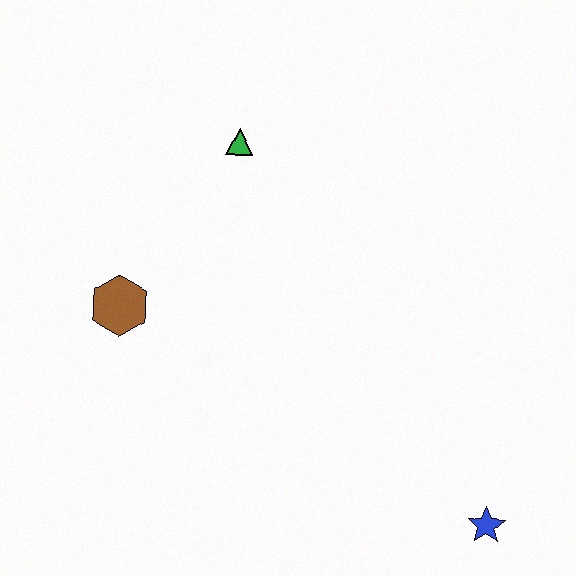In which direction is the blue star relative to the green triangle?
The blue star is below the green triangle.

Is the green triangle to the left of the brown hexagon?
No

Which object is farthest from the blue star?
The green triangle is farthest from the blue star.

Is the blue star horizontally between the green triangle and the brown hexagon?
No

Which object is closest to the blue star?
The brown hexagon is closest to the blue star.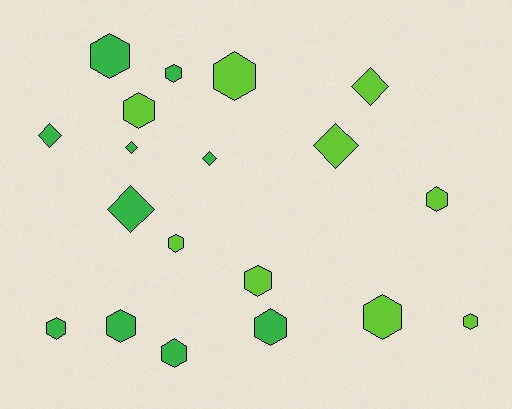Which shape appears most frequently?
Hexagon, with 13 objects.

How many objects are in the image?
There are 19 objects.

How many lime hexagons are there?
There are 7 lime hexagons.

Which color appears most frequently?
Green, with 10 objects.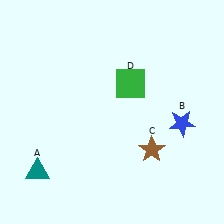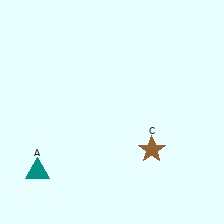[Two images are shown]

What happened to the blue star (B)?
The blue star (B) was removed in Image 2. It was in the bottom-right area of Image 1.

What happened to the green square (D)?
The green square (D) was removed in Image 2. It was in the top-right area of Image 1.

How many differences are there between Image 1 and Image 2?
There are 2 differences between the two images.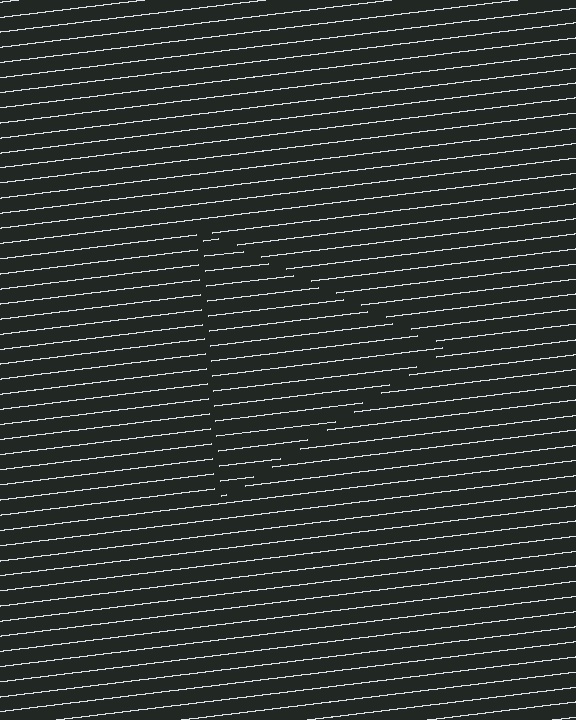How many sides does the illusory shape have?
3 sides — the line-ends trace a triangle.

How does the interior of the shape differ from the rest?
The interior of the shape contains the same grating, shifted by half a period — the contour is defined by the phase discontinuity where line-ends from the inner and outer gratings abut.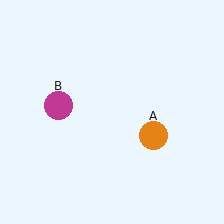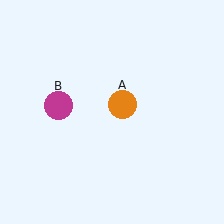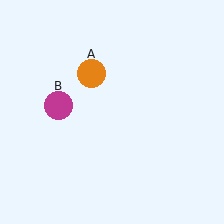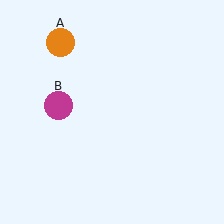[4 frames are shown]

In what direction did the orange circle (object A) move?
The orange circle (object A) moved up and to the left.